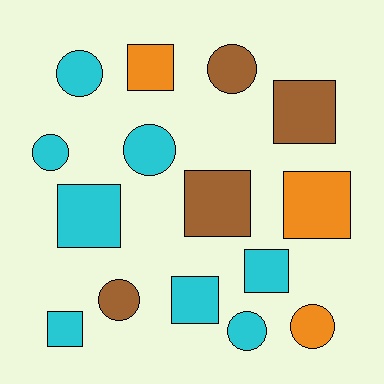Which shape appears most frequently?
Square, with 8 objects.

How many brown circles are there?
There are 2 brown circles.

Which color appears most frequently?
Cyan, with 8 objects.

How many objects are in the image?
There are 15 objects.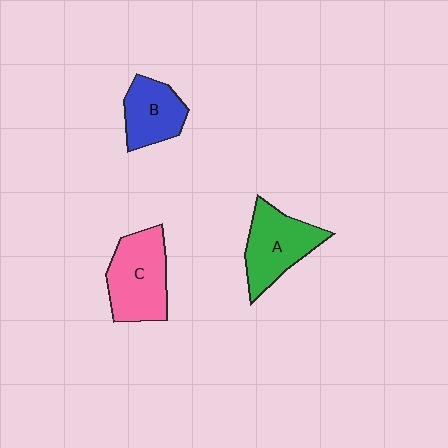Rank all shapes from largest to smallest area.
From largest to smallest: C (pink), A (green), B (blue).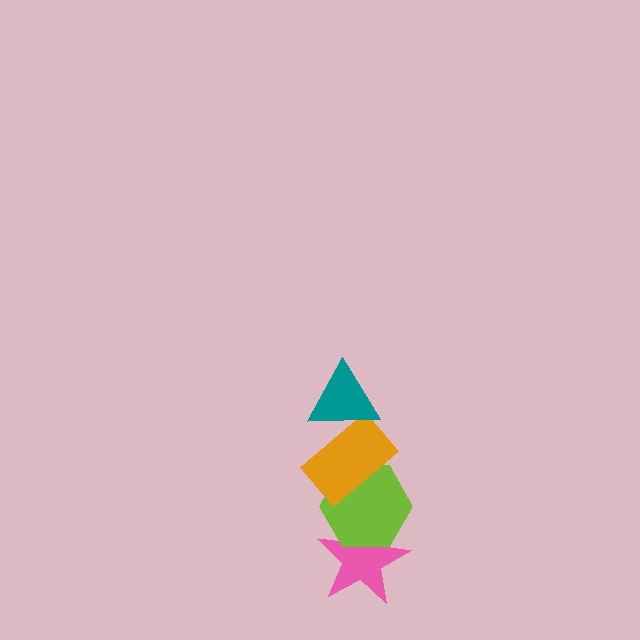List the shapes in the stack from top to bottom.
From top to bottom: the teal triangle, the orange rectangle, the lime hexagon, the pink star.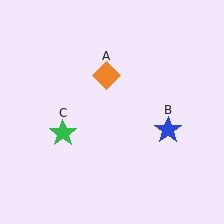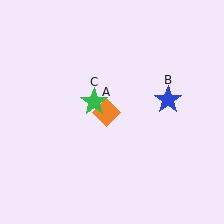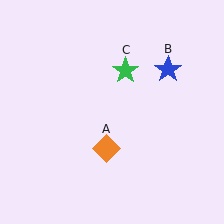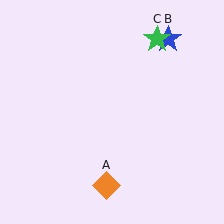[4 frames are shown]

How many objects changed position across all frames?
3 objects changed position: orange diamond (object A), blue star (object B), green star (object C).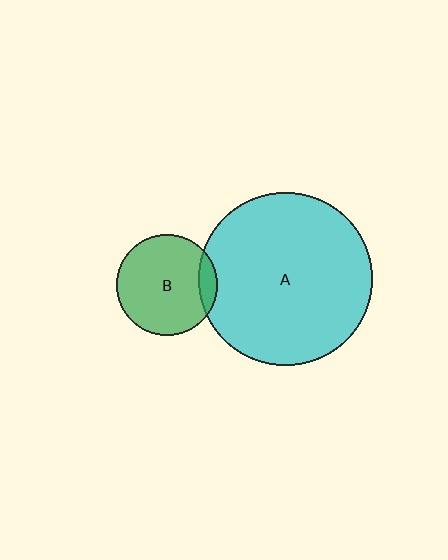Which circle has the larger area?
Circle A (cyan).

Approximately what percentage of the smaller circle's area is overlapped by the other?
Approximately 10%.